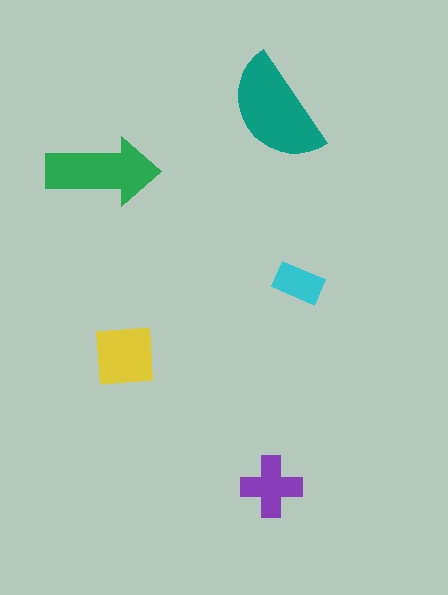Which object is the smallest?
The cyan rectangle.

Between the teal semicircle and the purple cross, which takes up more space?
The teal semicircle.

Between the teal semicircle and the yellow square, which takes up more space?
The teal semicircle.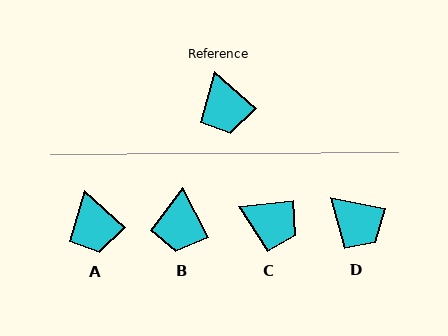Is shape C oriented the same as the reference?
No, it is off by about 49 degrees.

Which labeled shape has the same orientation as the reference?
A.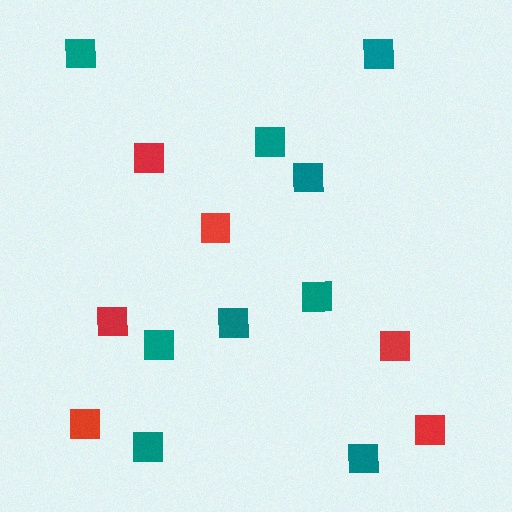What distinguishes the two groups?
There are 2 groups: one group of red squares (6) and one group of teal squares (9).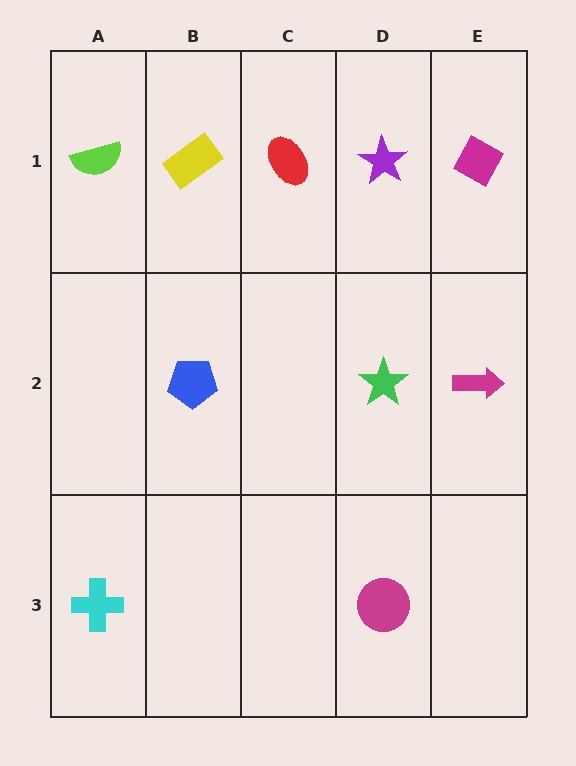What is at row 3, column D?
A magenta circle.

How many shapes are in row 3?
2 shapes.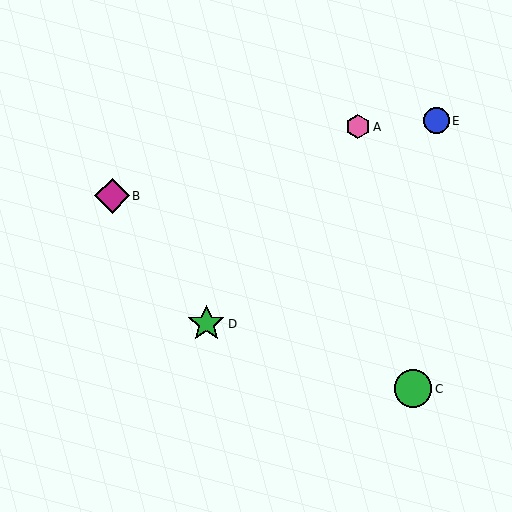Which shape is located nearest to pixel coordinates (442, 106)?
The blue circle (labeled E) at (436, 121) is nearest to that location.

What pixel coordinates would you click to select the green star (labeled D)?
Click at (206, 324) to select the green star D.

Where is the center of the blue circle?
The center of the blue circle is at (436, 121).